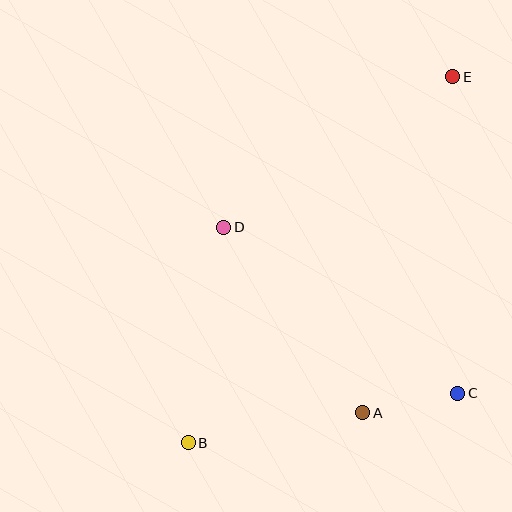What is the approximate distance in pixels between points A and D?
The distance between A and D is approximately 232 pixels.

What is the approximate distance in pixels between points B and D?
The distance between B and D is approximately 218 pixels.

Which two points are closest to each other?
Points A and C are closest to each other.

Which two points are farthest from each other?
Points B and E are farthest from each other.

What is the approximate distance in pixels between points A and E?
The distance between A and E is approximately 348 pixels.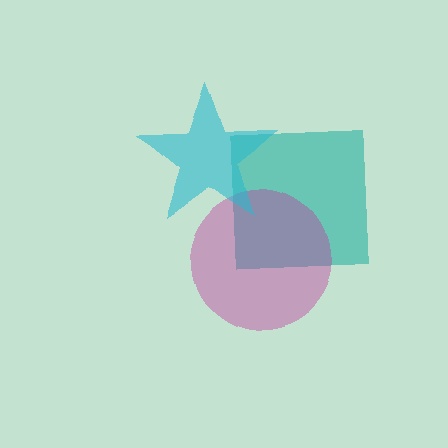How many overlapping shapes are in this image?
There are 3 overlapping shapes in the image.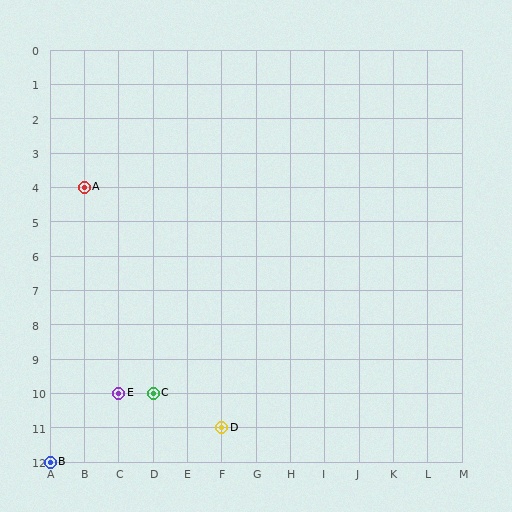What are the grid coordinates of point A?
Point A is at grid coordinates (B, 4).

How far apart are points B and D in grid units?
Points B and D are 5 columns and 1 row apart (about 5.1 grid units diagonally).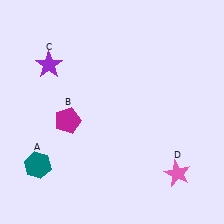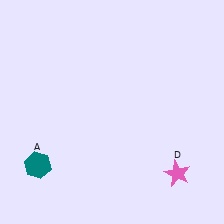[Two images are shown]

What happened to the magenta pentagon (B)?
The magenta pentagon (B) was removed in Image 2. It was in the bottom-left area of Image 1.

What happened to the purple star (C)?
The purple star (C) was removed in Image 2. It was in the top-left area of Image 1.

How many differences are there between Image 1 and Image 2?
There are 2 differences between the two images.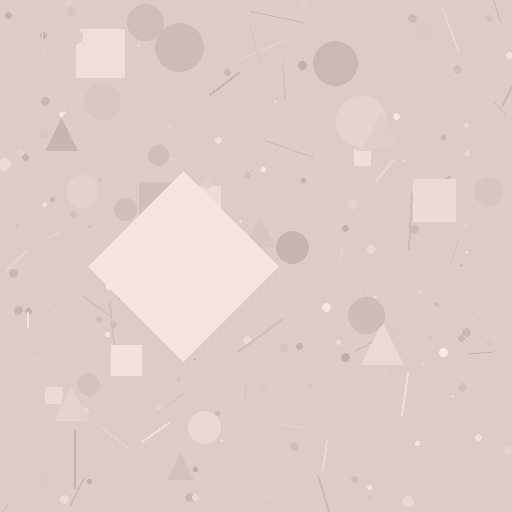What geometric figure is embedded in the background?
A diamond is embedded in the background.